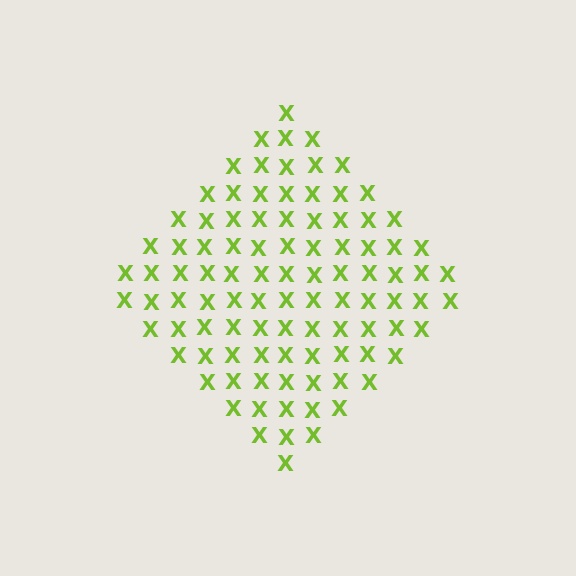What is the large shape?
The large shape is a diamond.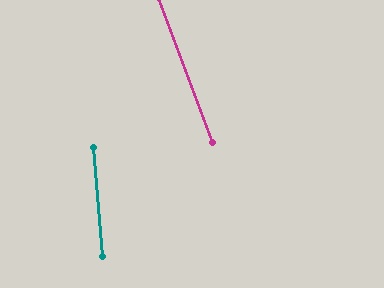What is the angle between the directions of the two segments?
Approximately 16 degrees.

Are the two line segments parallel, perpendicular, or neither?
Neither parallel nor perpendicular — they differ by about 16°.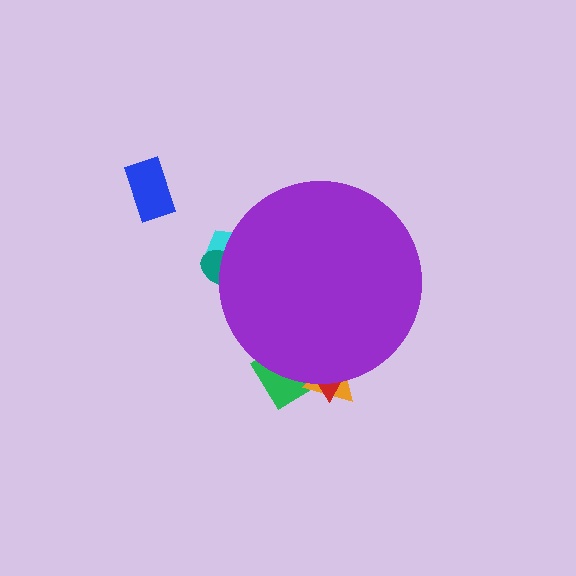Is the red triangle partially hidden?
Yes, the red triangle is partially hidden behind the purple circle.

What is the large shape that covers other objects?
A purple circle.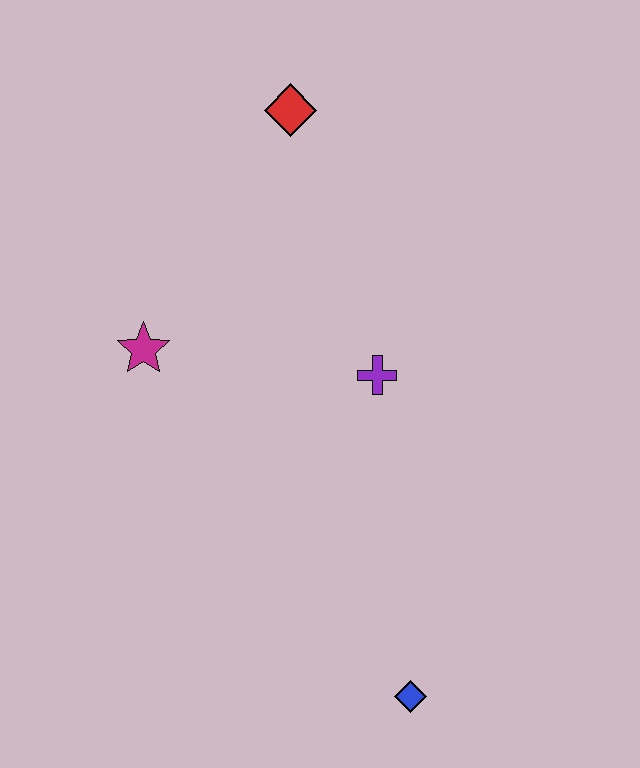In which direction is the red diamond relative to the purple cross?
The red diamond is above the purple cross.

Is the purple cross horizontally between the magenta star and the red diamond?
No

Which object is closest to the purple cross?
The magenta star is closest to the purple cross.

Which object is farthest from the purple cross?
The blue diamond is farthest from the purple cross.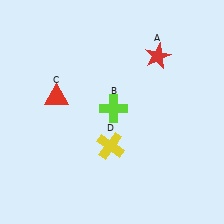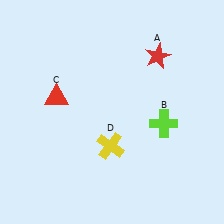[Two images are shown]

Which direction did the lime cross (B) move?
The lime cross (B) moved right.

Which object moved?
The lime cross (B) moved right.